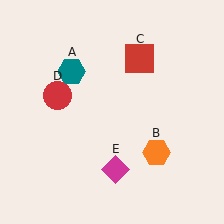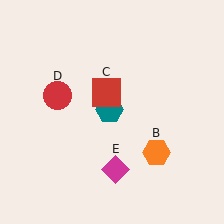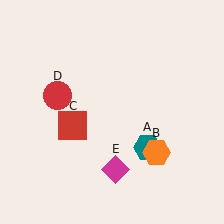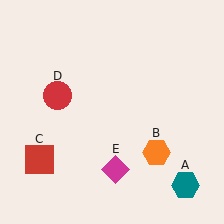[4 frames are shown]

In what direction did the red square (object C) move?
The red square (object C) moved down and to the left.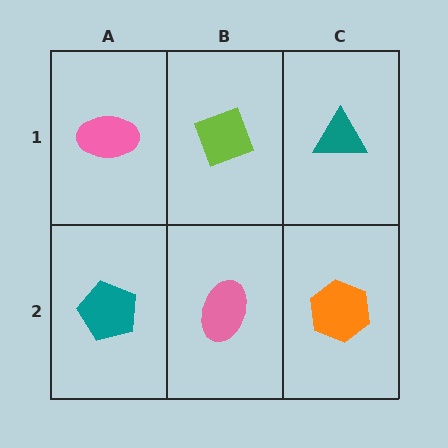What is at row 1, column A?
A pink ellipse.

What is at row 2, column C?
An orange hexagon.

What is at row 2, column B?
A pink ellipse.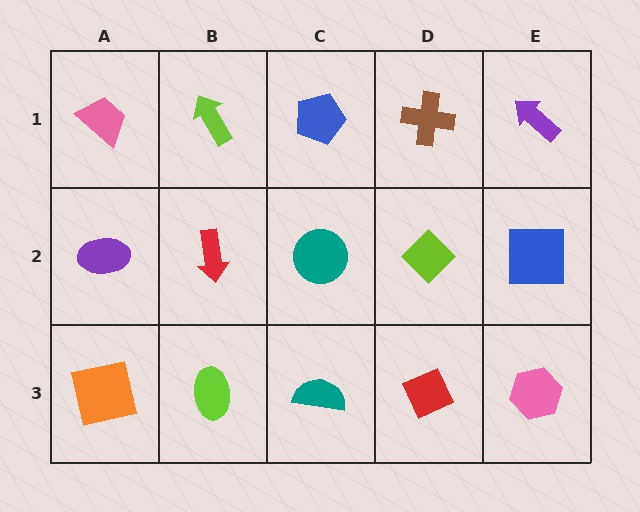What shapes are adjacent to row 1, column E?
A blue square (row 2, column E), a brown cross (row 1, column D).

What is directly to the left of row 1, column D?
A blue pentagon.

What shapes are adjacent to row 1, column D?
A lime diamond (row 2, column D), a blue pentagon (row 1, column C), a purple arrow (row 1, column E).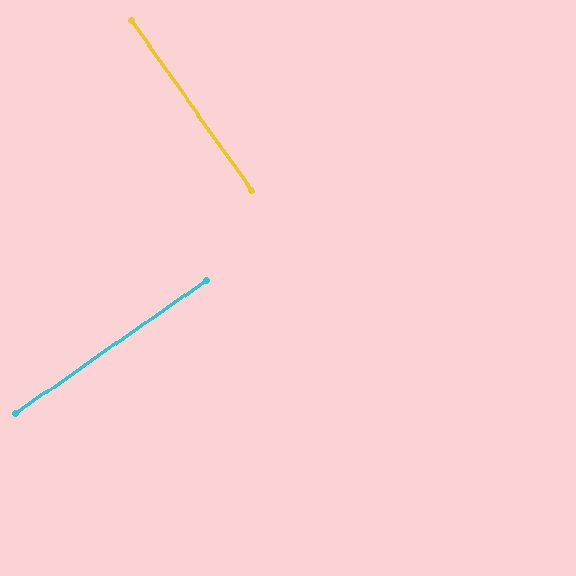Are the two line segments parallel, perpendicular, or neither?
Perpendicular — they meet at approximately 90°.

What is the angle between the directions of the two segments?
Approximately 90 degrees.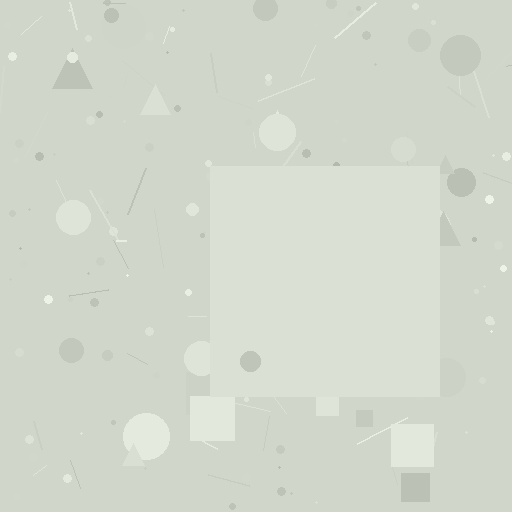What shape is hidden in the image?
A square is hidden in the image.